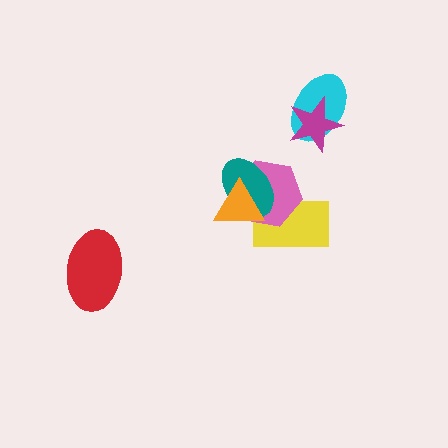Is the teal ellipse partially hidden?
Yes, it is partially covered by another shape.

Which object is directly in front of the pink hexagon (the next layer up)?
The teal ellipse is directly in front of the pink hexagon.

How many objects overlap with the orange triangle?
3 objects overlap with the orange triangle.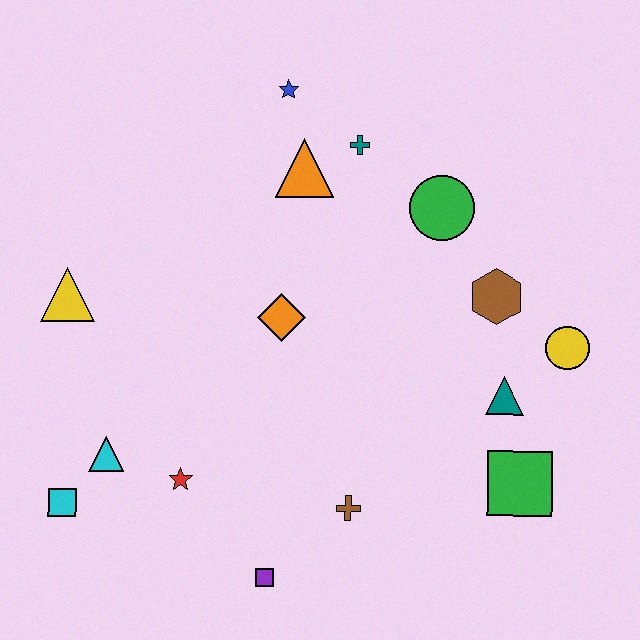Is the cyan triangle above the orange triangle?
No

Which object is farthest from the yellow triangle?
The yellow circle is farthest from the yellow triangle.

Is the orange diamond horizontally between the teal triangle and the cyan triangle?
Yes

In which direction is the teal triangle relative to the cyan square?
The teal triangle is to the right of the cyan square.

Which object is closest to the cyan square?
The cyan triangle is closest to the cyan square.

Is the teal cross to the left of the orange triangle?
No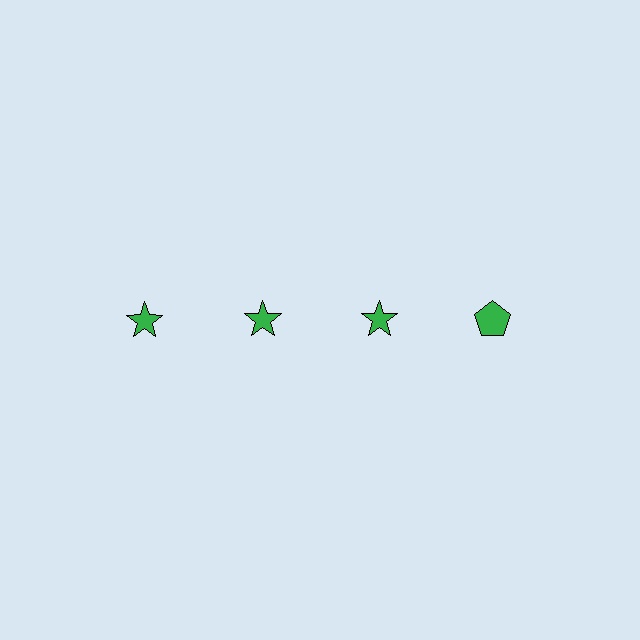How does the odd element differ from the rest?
It has a different shape: pentagon instead of star.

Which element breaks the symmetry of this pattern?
The green pentagon in the top row, second from right column breaks the symmetry. All other shapes are green stars.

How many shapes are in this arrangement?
There are 4 shapes arranged in a grid pattern.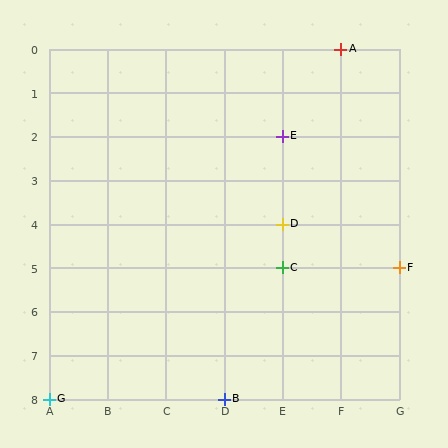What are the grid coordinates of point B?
Point B is at grid coordinates (D, 8).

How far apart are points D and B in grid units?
Points D and B are 1 column and 4 rows apart (about 4.1 grid units diagonally).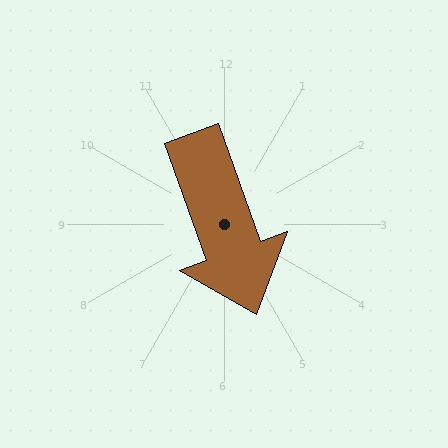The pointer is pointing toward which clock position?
Roughly 5 o'clock.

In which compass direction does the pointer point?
South.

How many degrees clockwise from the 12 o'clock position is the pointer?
Approximately 160 degrees.